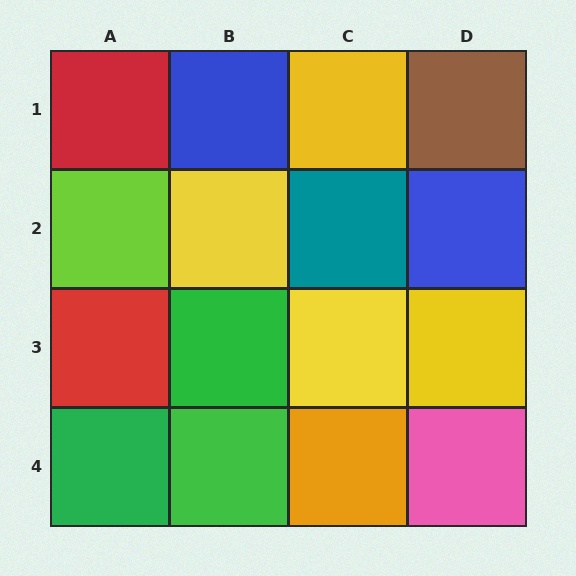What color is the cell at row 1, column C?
Yellow.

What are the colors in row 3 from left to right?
Red, green, yellow, yellow.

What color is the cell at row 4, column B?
Green.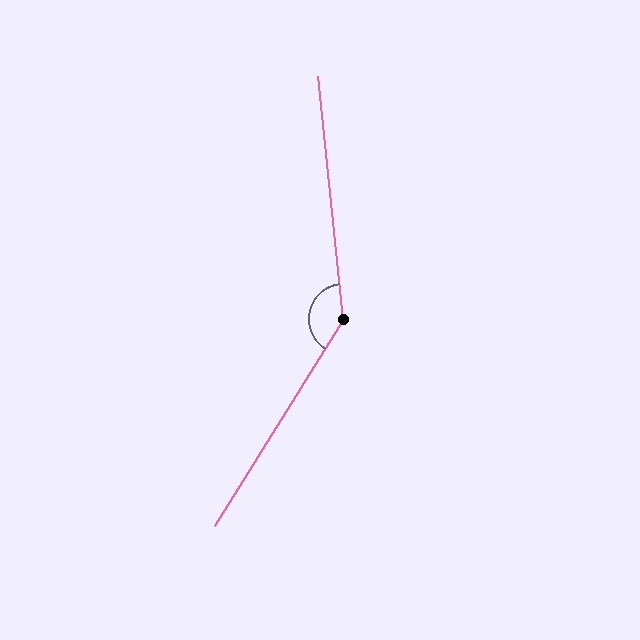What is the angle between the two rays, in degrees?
Approximately 142 degrees.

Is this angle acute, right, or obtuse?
It is obtuse.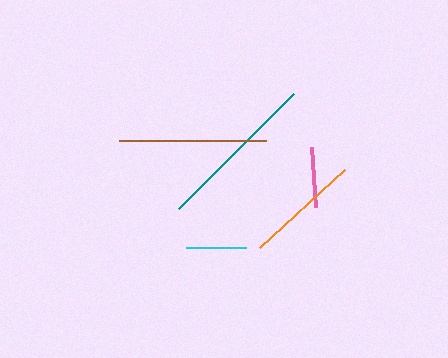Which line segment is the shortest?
The cyan line is the shortest at approximately 60 pixels.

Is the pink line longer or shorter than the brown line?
The brown line is longer than the pink line.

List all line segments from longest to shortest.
From longest to shortest: teal, brown, orange, pink, cyan.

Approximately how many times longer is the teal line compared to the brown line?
The teal line is approximately 1.1 times the length of the brown line.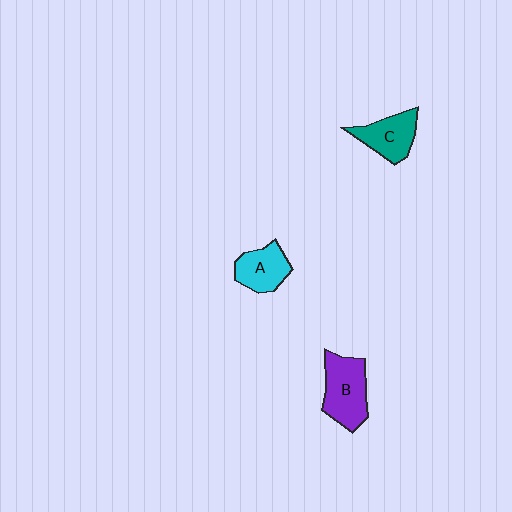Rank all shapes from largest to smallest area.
From largest to smallest: B (purple), C (teal), A (cyan).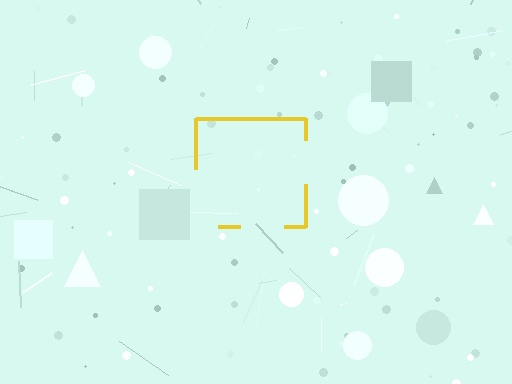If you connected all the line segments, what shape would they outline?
They would outline a square.